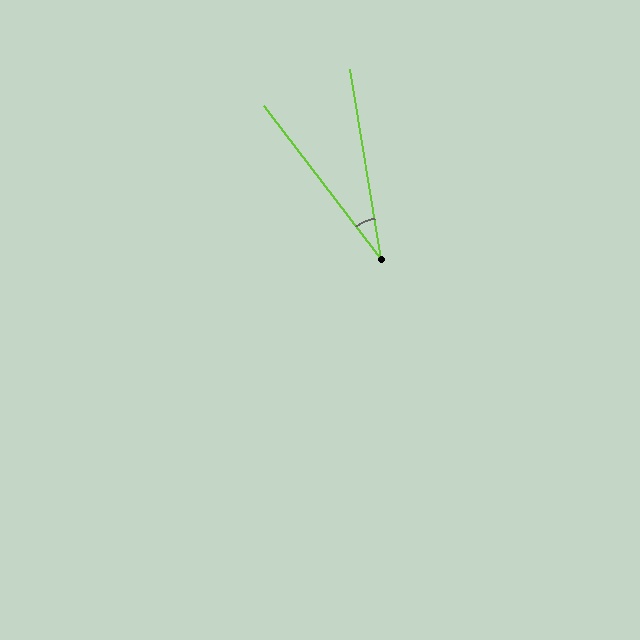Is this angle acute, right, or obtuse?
It is acute.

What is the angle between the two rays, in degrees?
Approximately 28 degrees.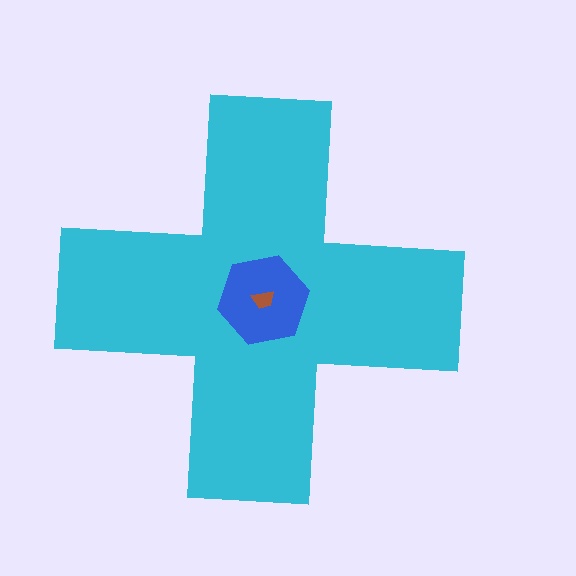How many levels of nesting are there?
3.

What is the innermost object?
The brown trapezoid.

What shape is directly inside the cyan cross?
The blue hexagon.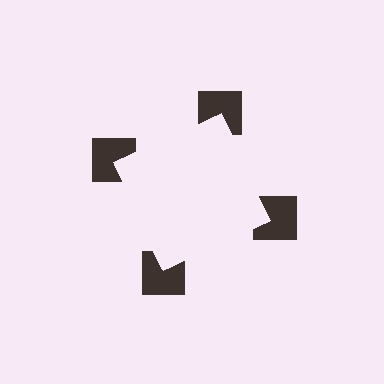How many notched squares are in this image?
There are 4 — one at each vertex of the illusory square.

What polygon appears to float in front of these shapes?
An illusory square — its edges are inferred from the aligned wedge cuts in the notched squares, not physically drawn.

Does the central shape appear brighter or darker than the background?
It typically appears slightly brighter than the background, even though no actual brightness change is drawn.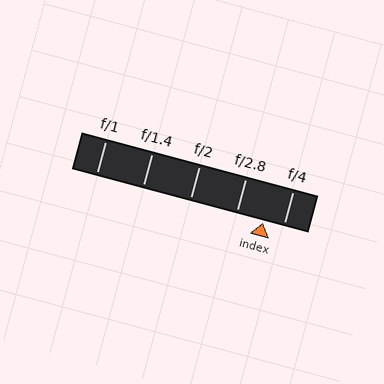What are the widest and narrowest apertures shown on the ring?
The widest aperture shown is f/1 and the narrowest is f/4.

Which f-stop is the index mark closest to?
The index mark is closest to f/4.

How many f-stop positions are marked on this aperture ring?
There are 5 f-stop positions marked.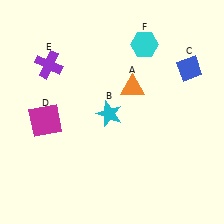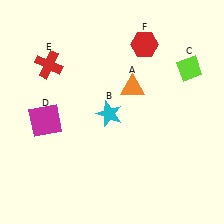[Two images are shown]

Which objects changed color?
C changed from blue to lime. E changed from purple to red. F changed from cyan to red.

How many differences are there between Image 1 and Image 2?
There are 3 differences between the two images.